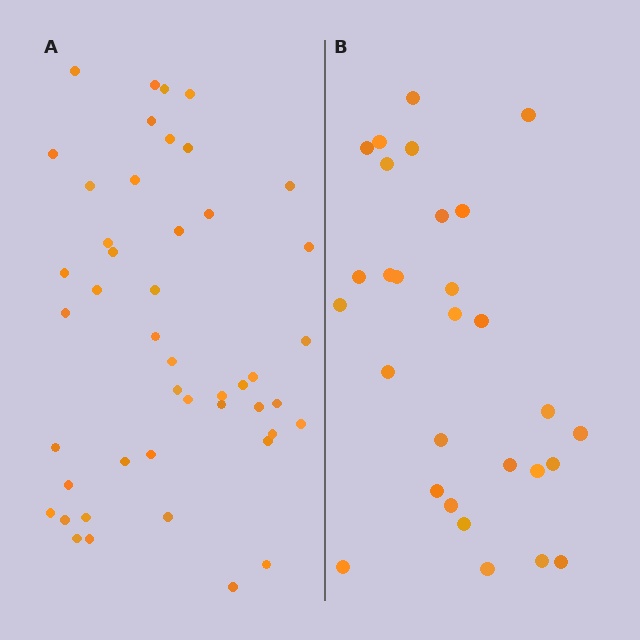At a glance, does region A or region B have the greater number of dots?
Region A (the left region) has more dots.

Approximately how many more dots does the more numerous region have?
Region A has approximately 15 more dots than region B.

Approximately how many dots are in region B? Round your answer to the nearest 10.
About 30 dots. (The exact count is 29, which rounds to 30.)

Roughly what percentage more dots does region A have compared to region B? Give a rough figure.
About 60% more.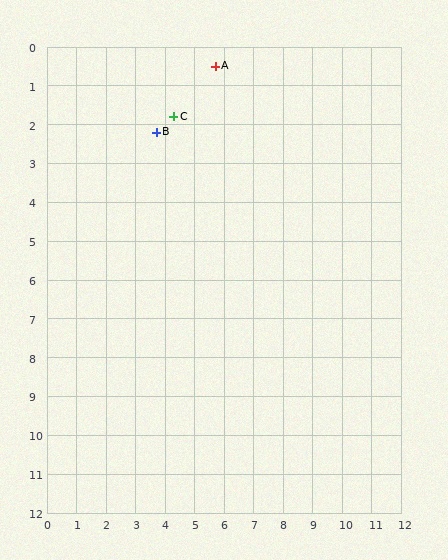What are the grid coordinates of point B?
Point B is at approximately (3.7, 2.2).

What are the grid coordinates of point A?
Point A is at approximately (5.7, 0.5).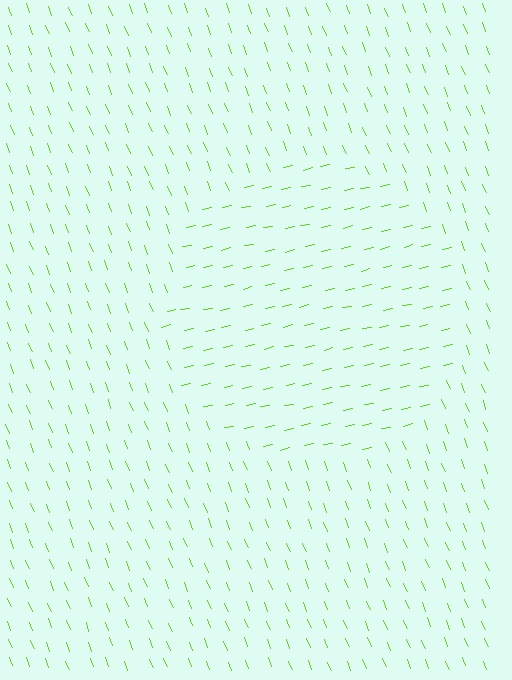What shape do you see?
I see a circle.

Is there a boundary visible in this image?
Yes, there is a texture boundary formed by a change in line orientation.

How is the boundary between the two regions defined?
The boundary is defined purely by a change in line orientation (approximately 81 degrees difference). All lines are the same color and thickness.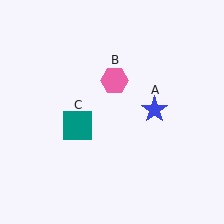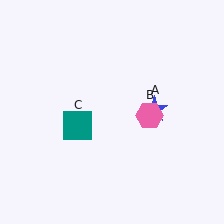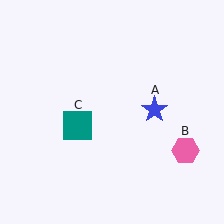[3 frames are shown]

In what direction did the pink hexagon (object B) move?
The pink hexagon (object B) moved down and to the right.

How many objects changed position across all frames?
1 object changed position: pink hexagon (object B).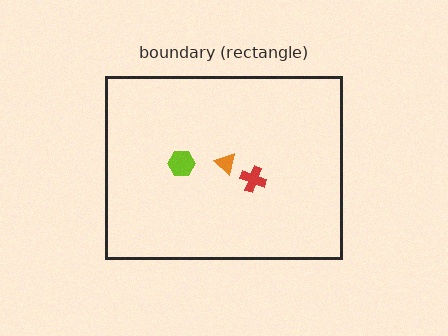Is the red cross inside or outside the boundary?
Inside.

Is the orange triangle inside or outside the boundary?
Inside.